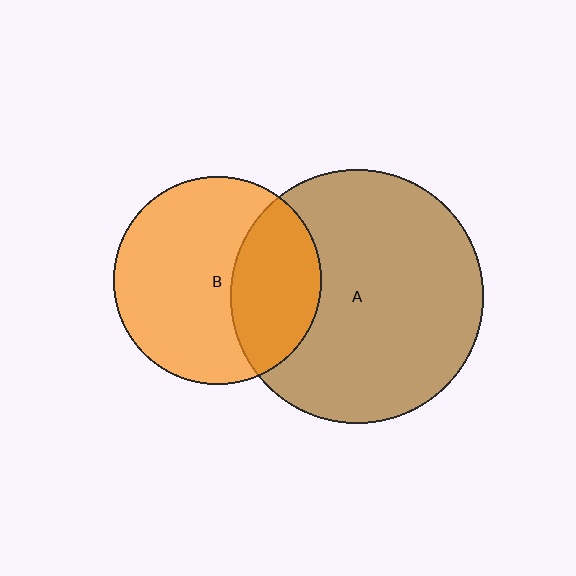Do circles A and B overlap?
Yes.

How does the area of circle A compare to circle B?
Approximately 1.5 times.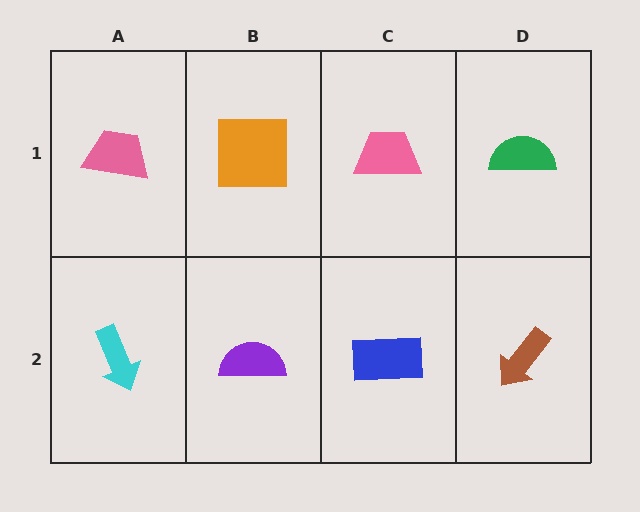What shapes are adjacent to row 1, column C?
A blue rectangle (row 2, column C), an orange square (row 1, column B), a green semicircle (row 1, column D).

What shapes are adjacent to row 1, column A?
A cyan arrow (row 2, column A), an orange square (row 1, column B).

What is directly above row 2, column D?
A green semicircle.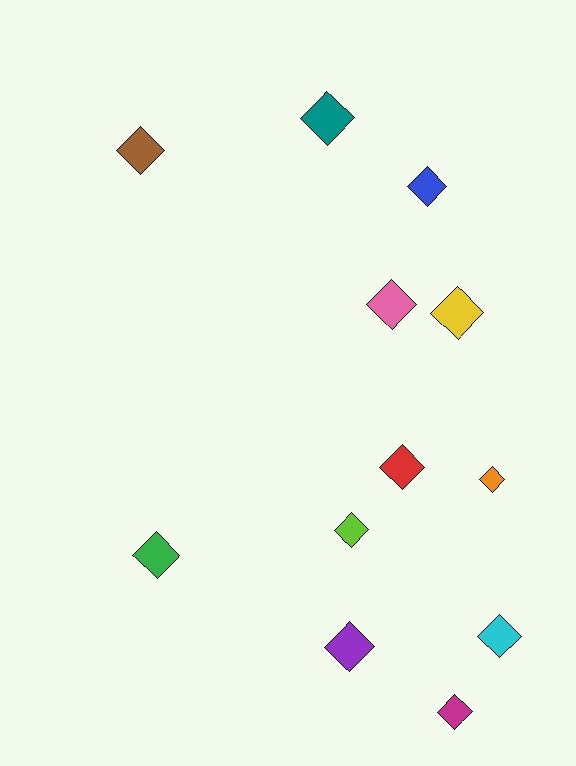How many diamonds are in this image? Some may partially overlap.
There are 12 diamonds.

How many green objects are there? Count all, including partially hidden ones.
There is 1 green object.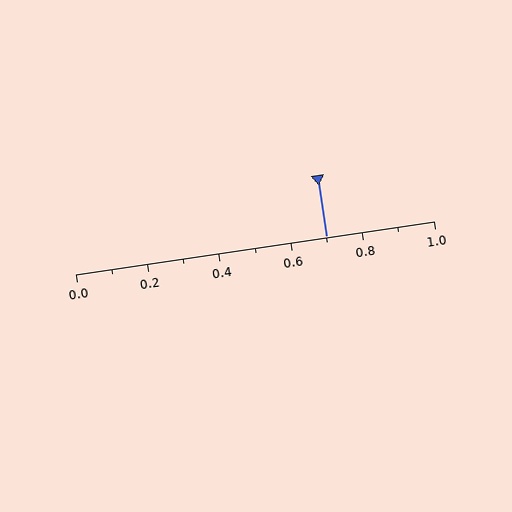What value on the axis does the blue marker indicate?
The marker indicates approximately 0.7.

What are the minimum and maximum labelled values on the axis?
The axis runs from 0.0 to 1.0.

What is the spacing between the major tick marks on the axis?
The major ticks are spaced 0.2 apart.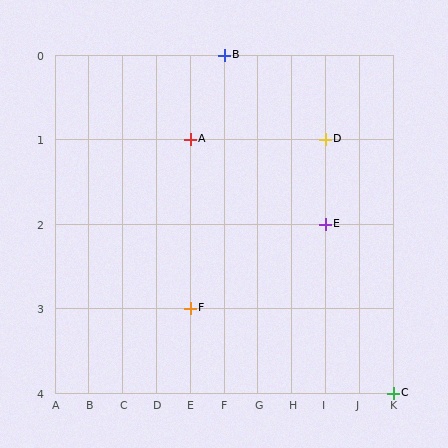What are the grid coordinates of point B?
Point B is at grid coordinates (F, 0).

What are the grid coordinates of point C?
Point C is at grid coordinates (K, 4).